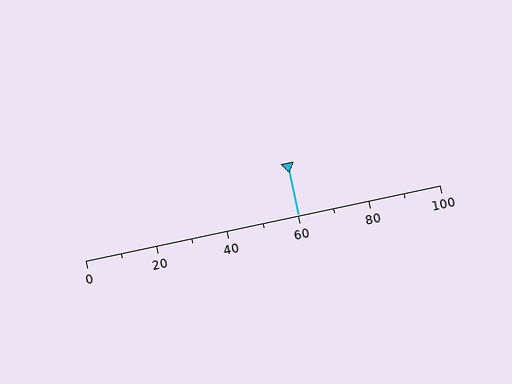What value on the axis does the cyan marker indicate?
The marker indicates approximately 60.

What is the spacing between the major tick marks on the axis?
The major ticks are spaced 20 apart.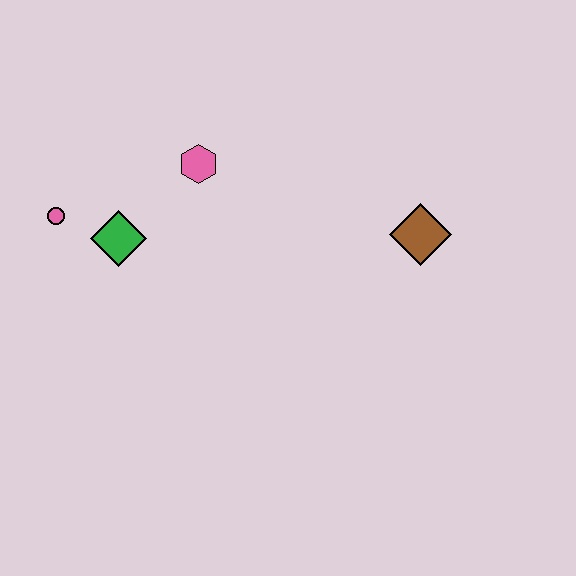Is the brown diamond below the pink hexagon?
Yes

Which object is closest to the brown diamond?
The pink hexagon is closest to the brown diamond.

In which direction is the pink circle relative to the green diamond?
The pink circle is to the left of the green diamond.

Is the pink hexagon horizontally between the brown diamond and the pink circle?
Yes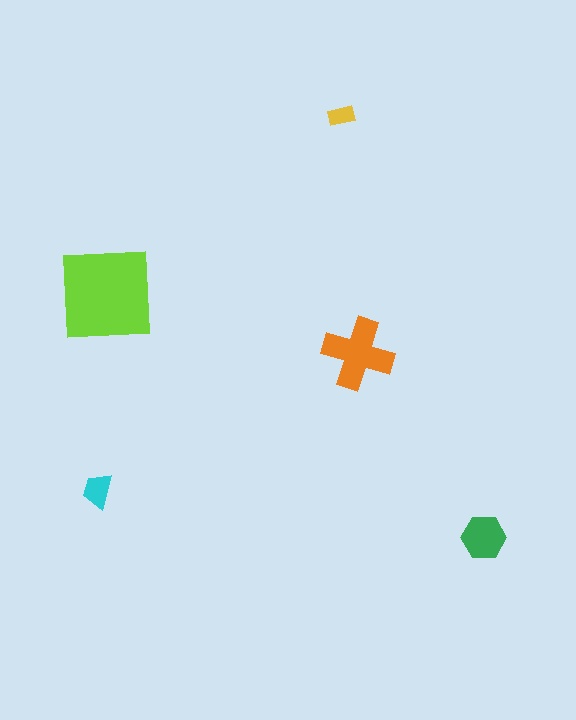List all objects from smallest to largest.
The yellow rectangle, the cyan trapezoid, the green hexagon, the orange cross, the lime square.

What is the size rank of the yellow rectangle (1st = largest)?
5th.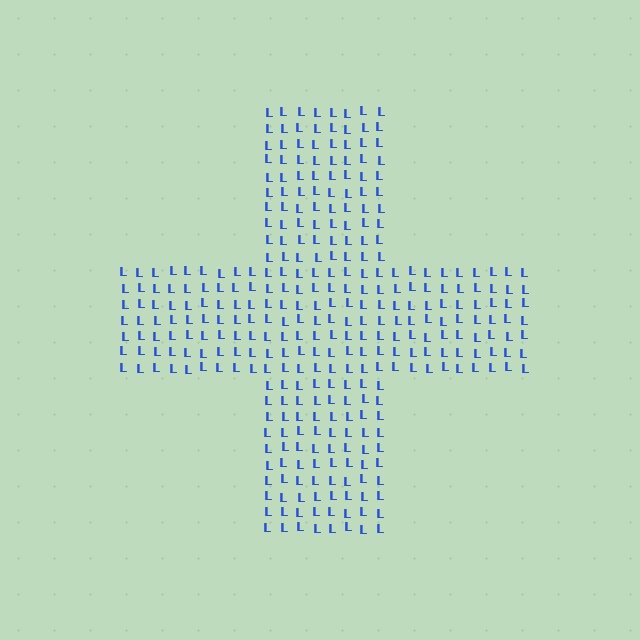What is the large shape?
The large shape is a cross.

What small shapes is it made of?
It is made of small letter L's.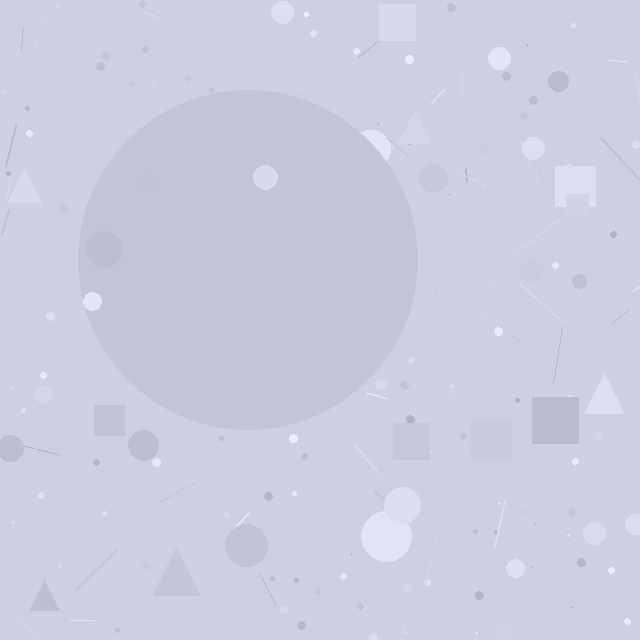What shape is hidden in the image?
A circle is hidden in the image.